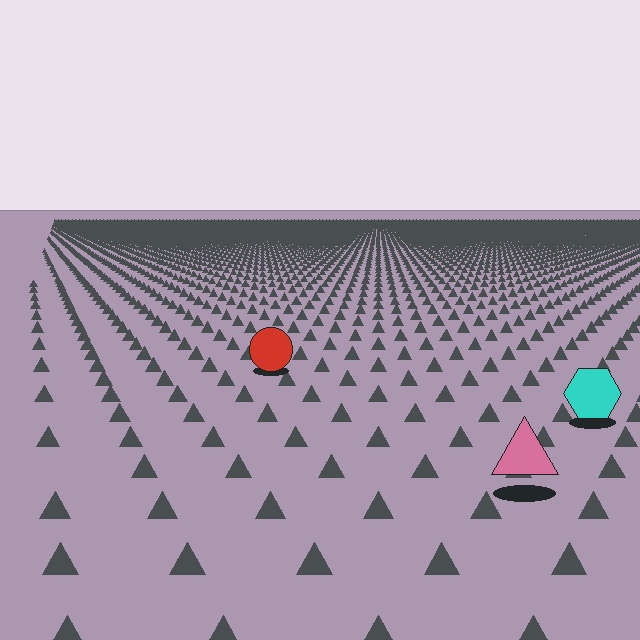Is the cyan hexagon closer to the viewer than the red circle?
Yes. The cyan hexagon is closer — you can tell from the texture gradient: the ground texture is coarser near it.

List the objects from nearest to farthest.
From nearest to farthest: the pink triangle, the cyan hexagon, the red circle.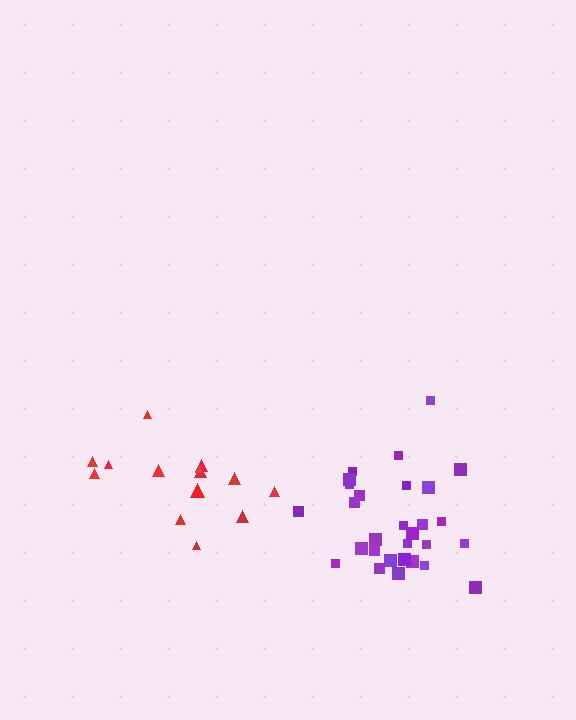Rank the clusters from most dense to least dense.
purple, red.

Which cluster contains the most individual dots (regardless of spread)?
Purple (29).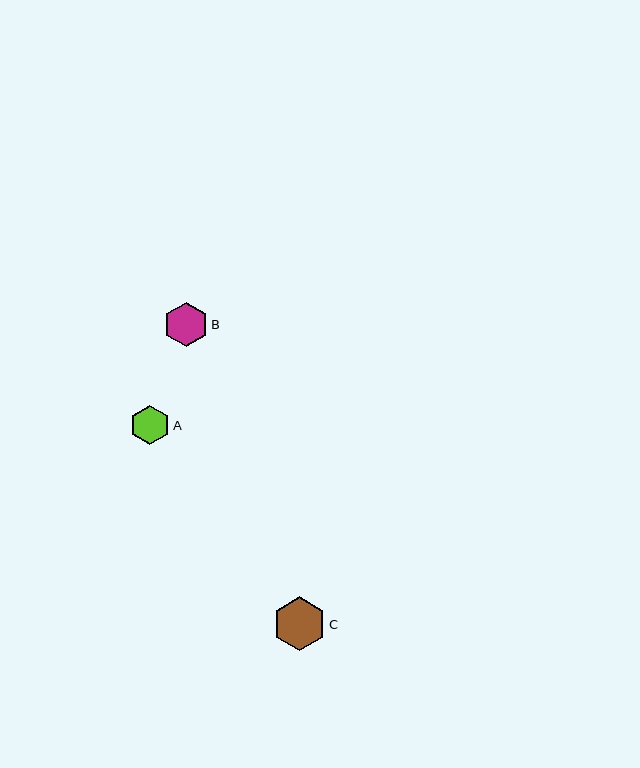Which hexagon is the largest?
Hexagon C is the largest with a size of approximately 54 pixels.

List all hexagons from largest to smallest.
From largest to smallest: C, B, A.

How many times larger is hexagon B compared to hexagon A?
Hexagon B is approximately 1.1 times the size of hexagon A.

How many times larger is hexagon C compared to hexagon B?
Hexagon C is approximately 1.2 times the size of hexagon B.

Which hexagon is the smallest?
Hexagon A is the smallest with a size of approximately 39 pixels.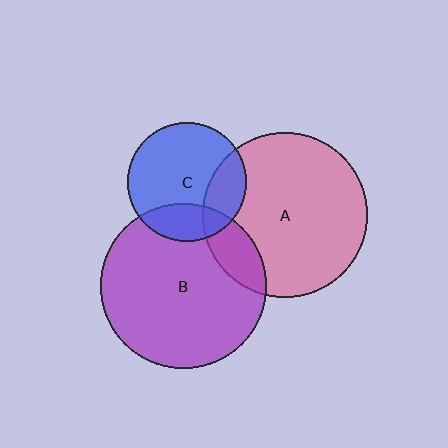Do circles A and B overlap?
Yes.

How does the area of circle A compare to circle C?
Approximately 1.9 times.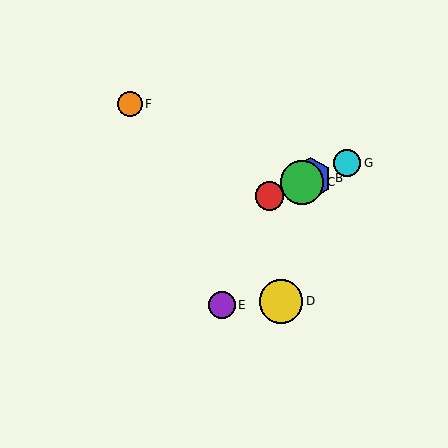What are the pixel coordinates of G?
Object G is at (347, 163).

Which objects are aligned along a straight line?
Objects A, B, C, G are aligned along a straight line.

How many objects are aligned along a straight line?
4 objects (A, B, C, G) are aligned along a straight line.